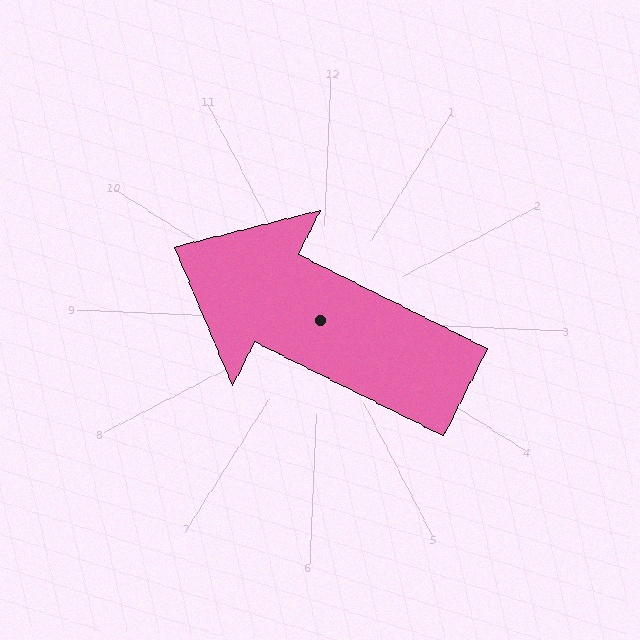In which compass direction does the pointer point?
Northwest.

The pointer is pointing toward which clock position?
Roughly 10 o'clock.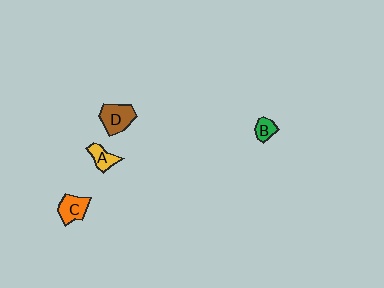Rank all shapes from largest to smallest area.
From largest to smallest: D (brown), C (orange), A (yellow), B (green).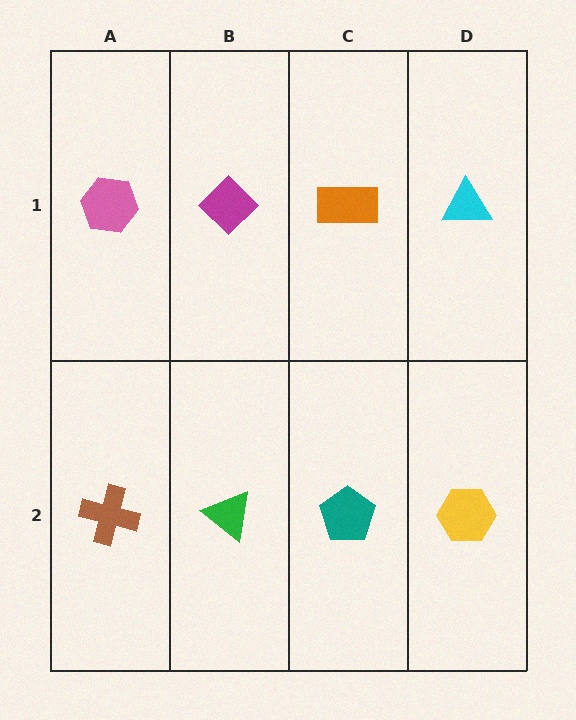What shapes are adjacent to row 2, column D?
A cyan triangle (row 1, column D), a teal pentagon (row 2, column C).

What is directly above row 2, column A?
A pink hexagon.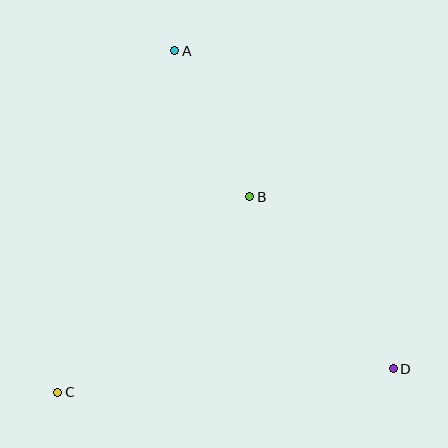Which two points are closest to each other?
Points A and B are closest to each other.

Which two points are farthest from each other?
Points A and D are farthest from each other.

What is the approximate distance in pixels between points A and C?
The distance between A and C is approximately 361 pixels.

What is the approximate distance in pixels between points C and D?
The distance between C and D is approximately 336 pixels.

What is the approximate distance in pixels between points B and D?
The distance between B and D is approximately 224 pixels.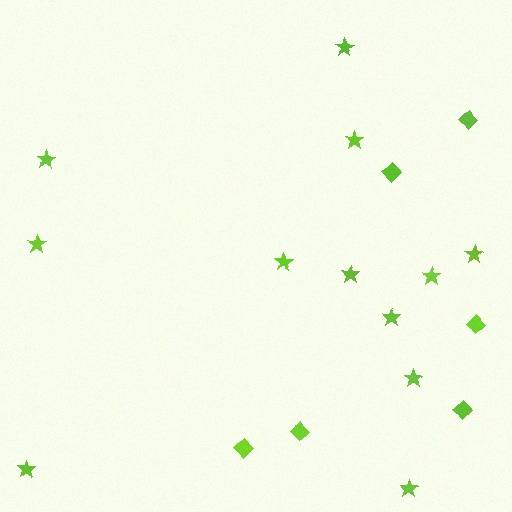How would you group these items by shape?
There are 2 groups: one group of stars (12) and one group of diamonds (6).